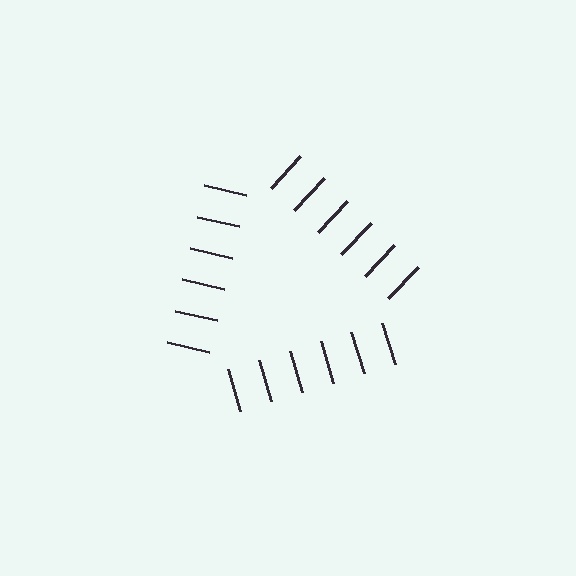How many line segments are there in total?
18 — 6 along each of the 3 edges.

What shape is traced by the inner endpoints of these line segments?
An illusory triangle — the line segments terminate on its edges but no continuous stroke is drawn.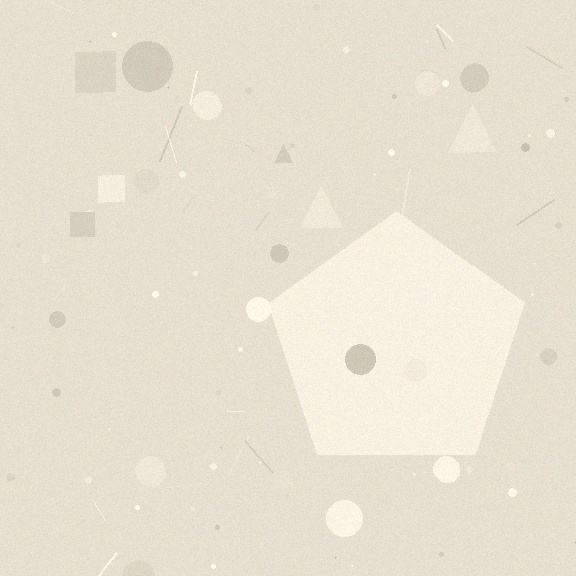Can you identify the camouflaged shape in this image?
The camouflaged shape is a pentagon.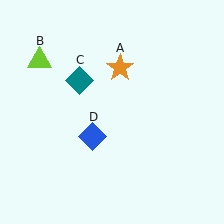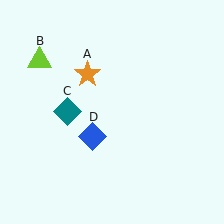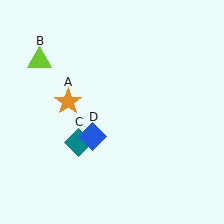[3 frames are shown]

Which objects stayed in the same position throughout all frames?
Lime triangle (object B) and blue diamond (object D) remained stationary.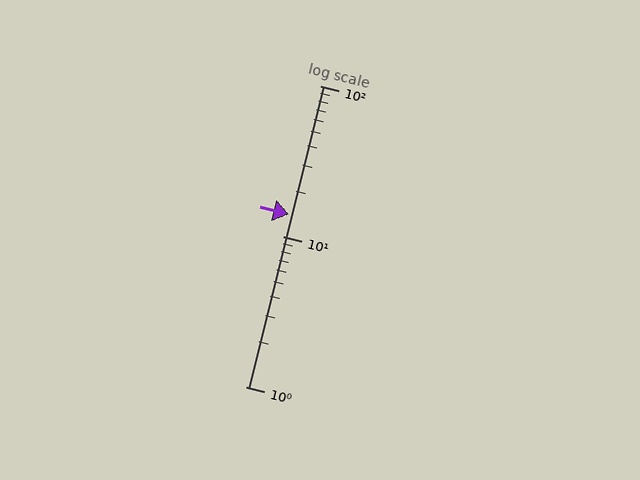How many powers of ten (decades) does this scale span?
The scale spans 2 decades, from 1 to 100.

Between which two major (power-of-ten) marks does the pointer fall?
The pointer is between 10 and 100.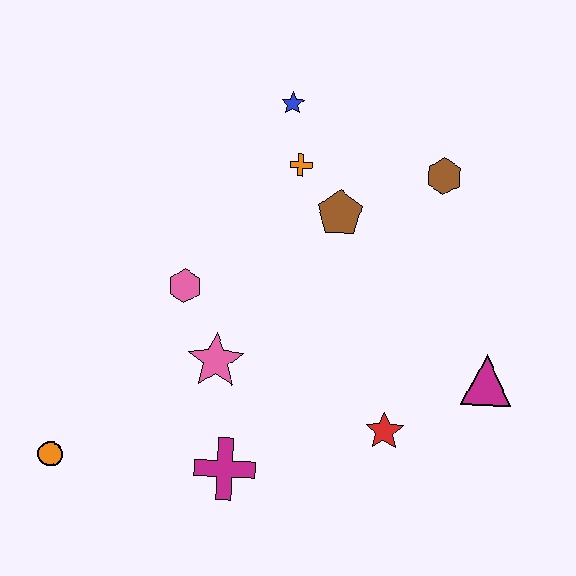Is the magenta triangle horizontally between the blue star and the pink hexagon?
No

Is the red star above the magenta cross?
Yes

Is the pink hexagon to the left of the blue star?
Yes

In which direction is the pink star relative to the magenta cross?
The pink star is above the magenta cross.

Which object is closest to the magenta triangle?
The red star is closest to the magenta triangle.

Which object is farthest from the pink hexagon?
The magenta triangle is farthest from the pink hexagon.